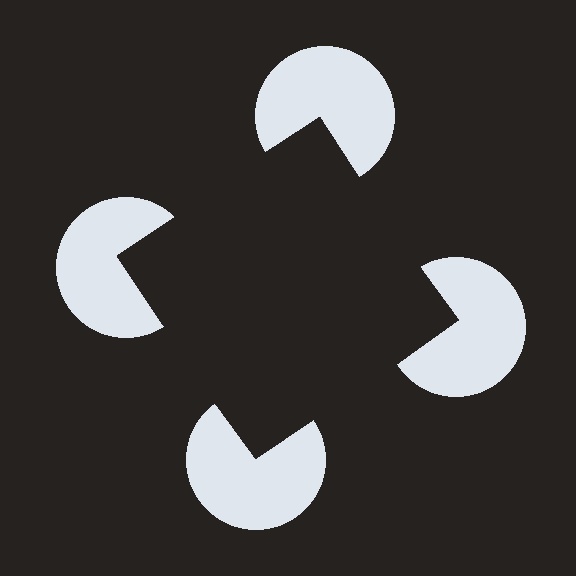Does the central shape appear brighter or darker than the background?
It typically appears slightly darker than the background, even though no actual brightness change is drawn.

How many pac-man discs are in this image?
There are 4 — one at each vertex of the illusory square.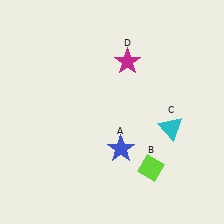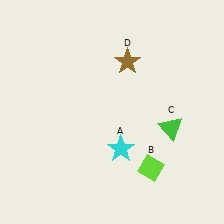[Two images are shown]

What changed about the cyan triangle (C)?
In Image 1, C is cyan. In Image 2, it changed to green.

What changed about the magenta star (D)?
In Image 1, D is magenta. In Image 2, it changed to brown.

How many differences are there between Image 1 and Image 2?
There are 3 differences between the two images.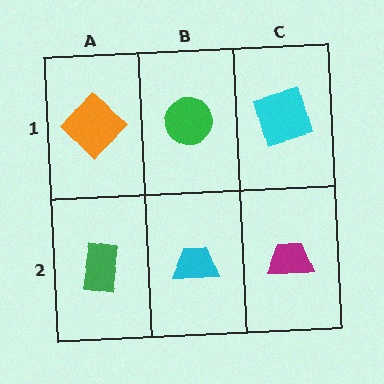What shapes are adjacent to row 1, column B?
A cyan trapezoid (row 2, column B), an orange diamond (row 1, column A), a cyan square (row 1, column C).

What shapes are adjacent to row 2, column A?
An orange diamond (row 1, column A), a cyan trapezoid (row 2, column B).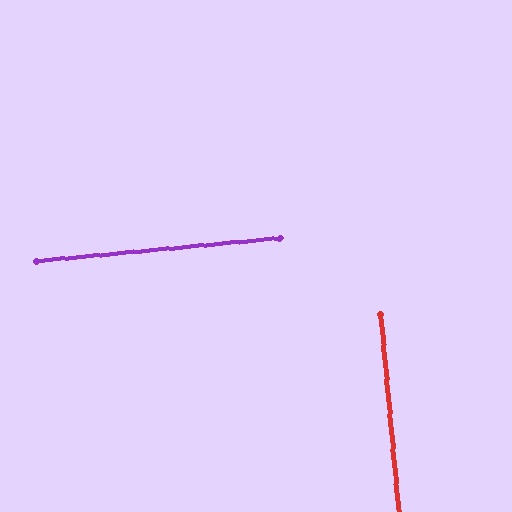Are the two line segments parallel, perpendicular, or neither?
Perpendicular — they meet at approximately 90°.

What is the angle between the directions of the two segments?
Approximately 90 degrees.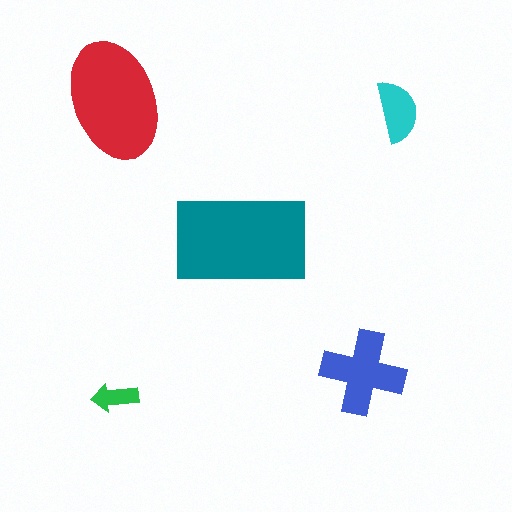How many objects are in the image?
There are 5 objects in the image.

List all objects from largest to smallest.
The teal rectangle, the red ellipse, the blue cross, the cyan semicircle, the green arrow.